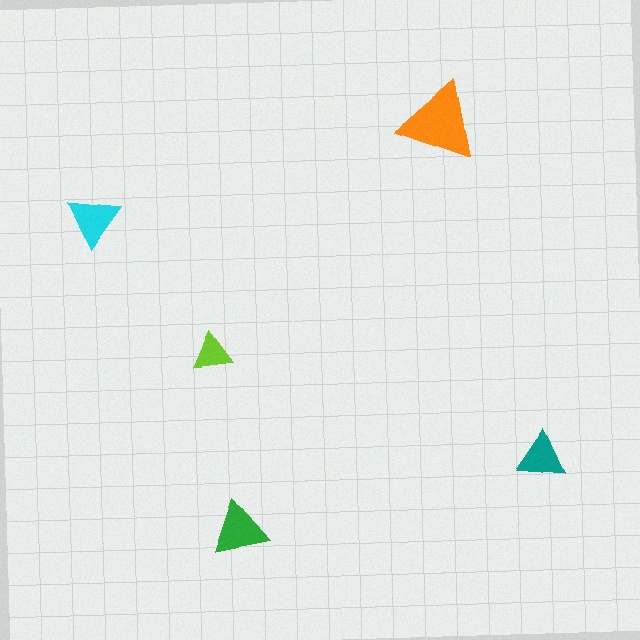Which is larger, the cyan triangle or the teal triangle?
The cyan one.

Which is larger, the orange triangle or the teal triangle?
The orange one.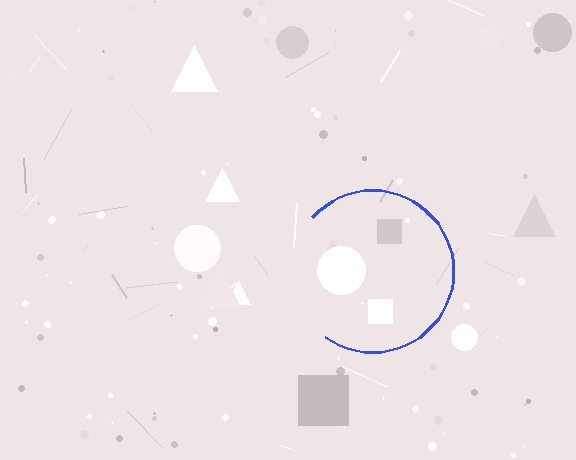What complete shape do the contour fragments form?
The contour fragments form a circle.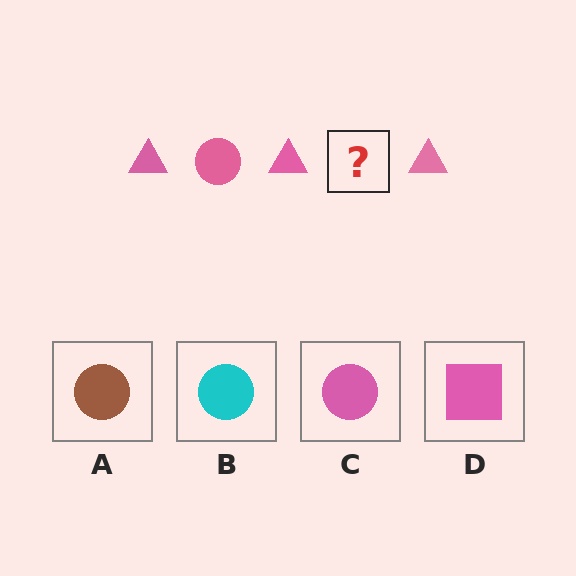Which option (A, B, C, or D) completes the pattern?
C.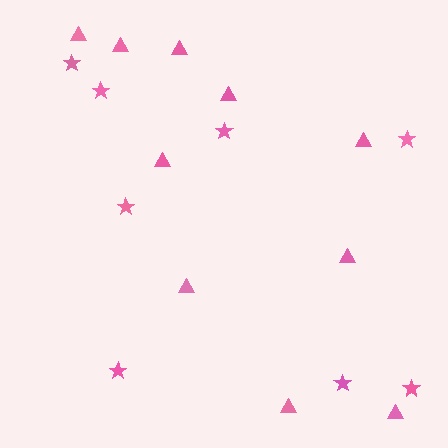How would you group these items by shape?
There are 2 groups: one group of triangles (10) and one group of stars (8).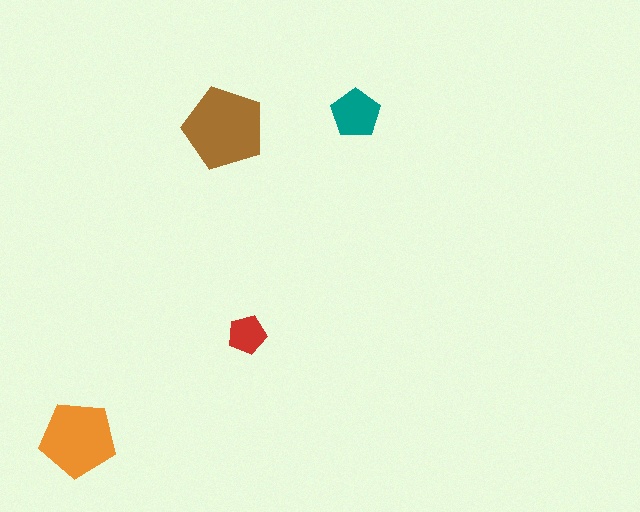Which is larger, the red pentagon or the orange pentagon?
The orange one.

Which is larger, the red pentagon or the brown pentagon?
The brown one.